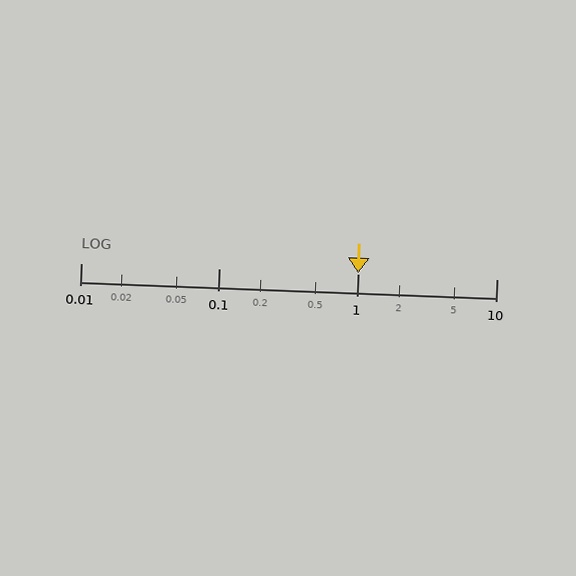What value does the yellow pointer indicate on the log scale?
The pointer indicates approximately 1.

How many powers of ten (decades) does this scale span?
The scale spans 3 decades, from 0.01 to 10.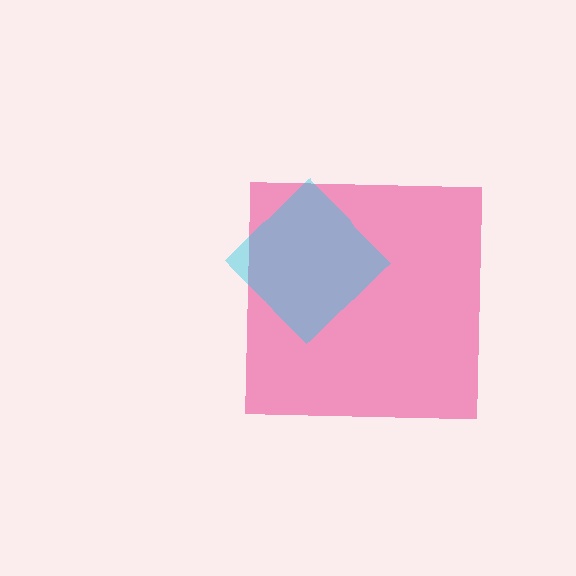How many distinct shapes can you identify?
There are 2 distinct shapes: a pink square, a cyan diamond.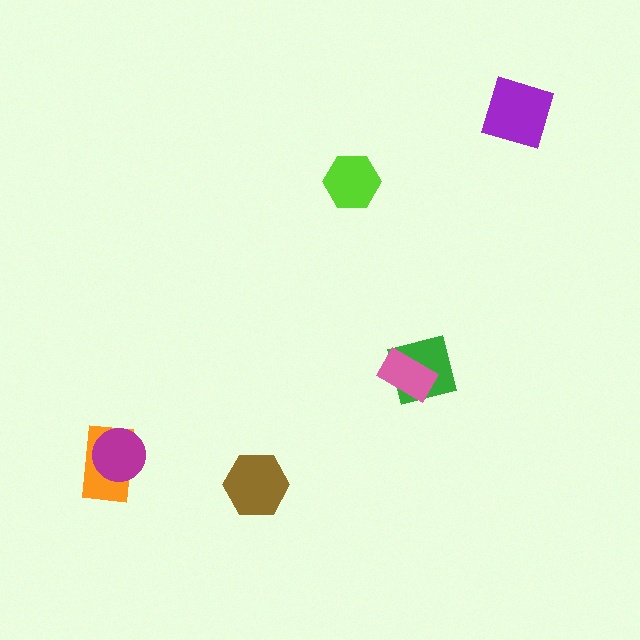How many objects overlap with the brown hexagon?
0 objects overlap with the brown hexagon.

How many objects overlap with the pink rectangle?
1 object overlaps with the pink rectangle.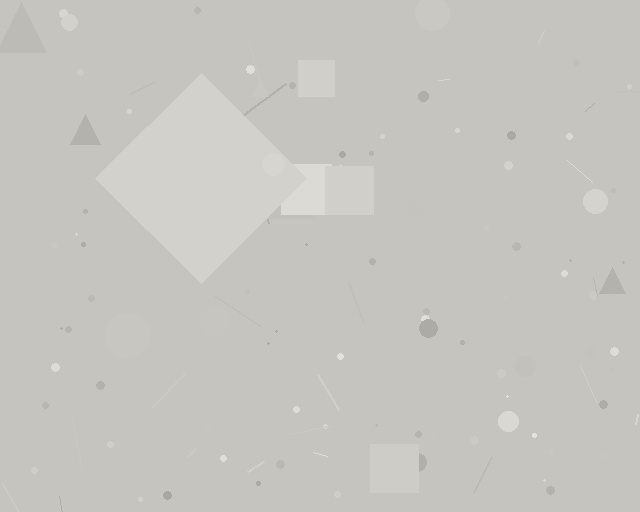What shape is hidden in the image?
A diamond is hidden in the image.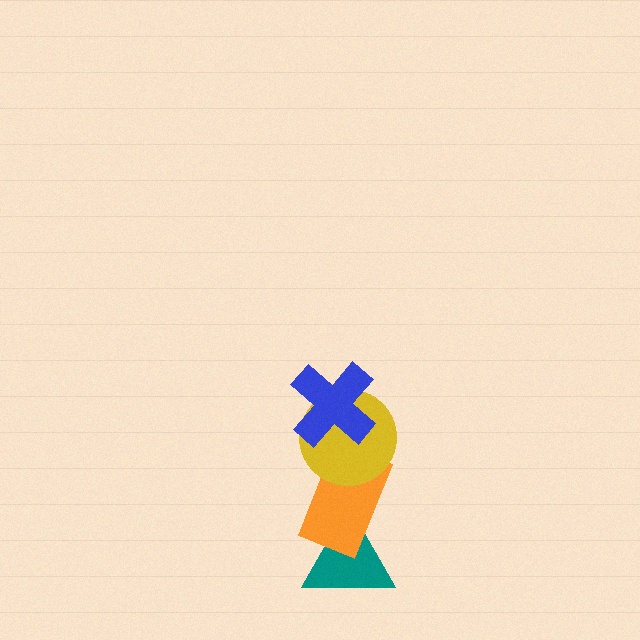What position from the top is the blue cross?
The blue cross is 1st from the top.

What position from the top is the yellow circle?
The yellow circle is 2nd from the top.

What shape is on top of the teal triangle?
The orange rectangle is on top of the teal triangle.